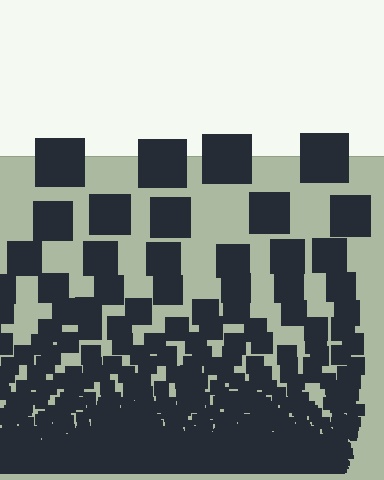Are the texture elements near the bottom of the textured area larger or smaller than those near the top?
Smaller. The gradient is inverted — elements near the bottom are smaller and denser.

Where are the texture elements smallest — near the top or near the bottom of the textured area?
Near the bottom.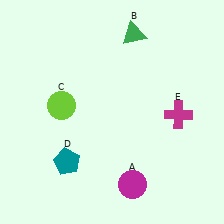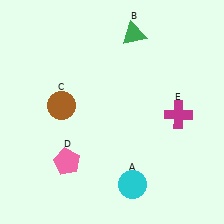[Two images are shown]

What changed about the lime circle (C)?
In Image 1, C is lime. In Image 2, it changed to brown.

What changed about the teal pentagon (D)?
In Image 1, D is teal. In Image 2, it changed to pink.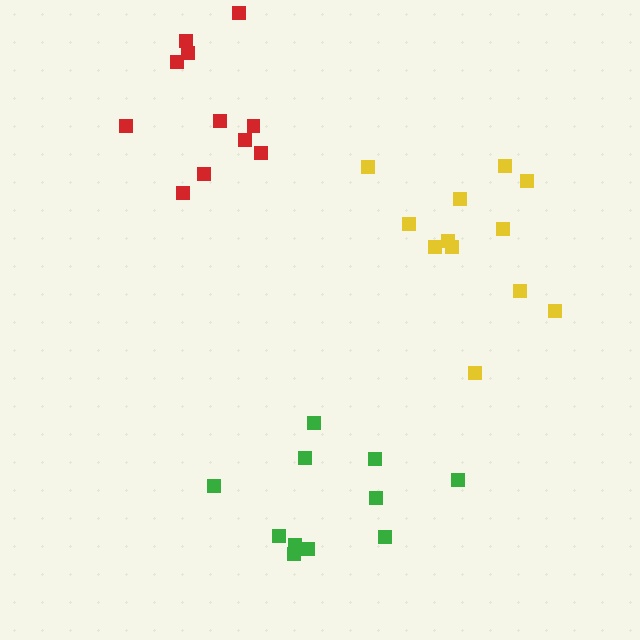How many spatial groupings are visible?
There are 3 spatial groupings.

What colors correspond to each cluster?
The clusters are colored: red, green, yellow.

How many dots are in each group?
Group 1: 11 dots, Group 2: 11 dots, Group 3: 12 dots (34 total).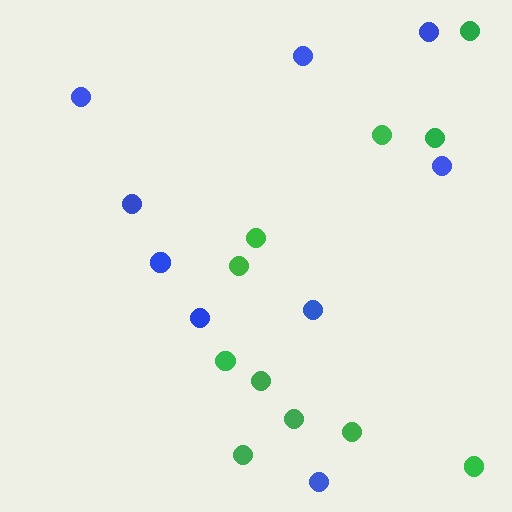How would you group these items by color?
There are 2 groups: one group of blue circles (9) and one group of green circles (11).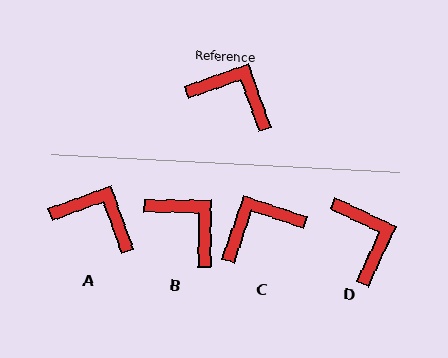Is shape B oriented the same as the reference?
No, it is off by about 20 degrees.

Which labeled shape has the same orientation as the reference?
A.